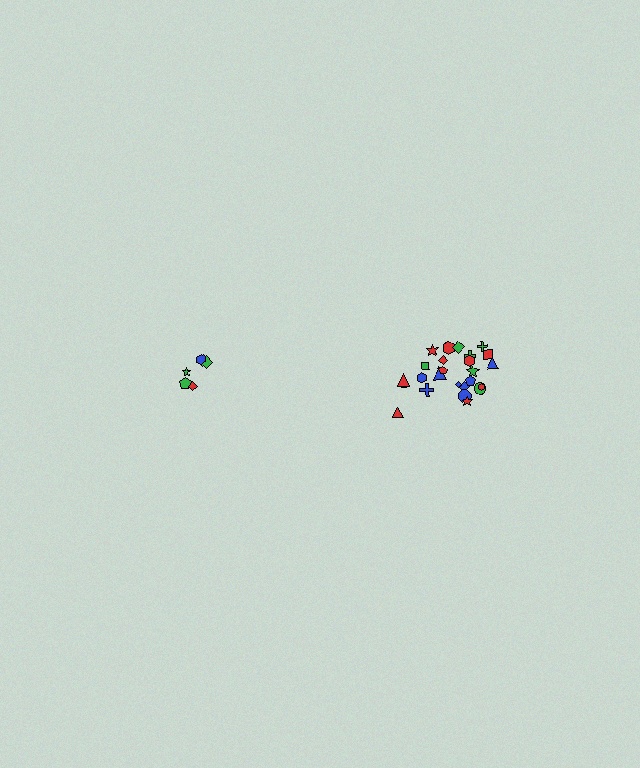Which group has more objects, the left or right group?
The right group.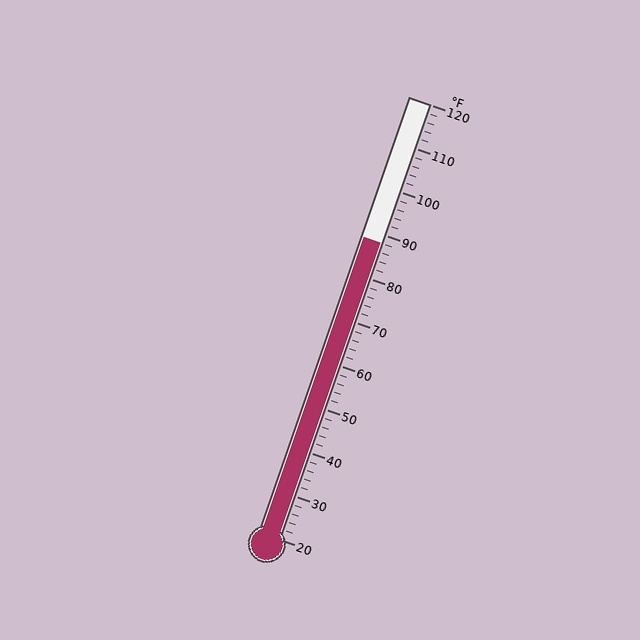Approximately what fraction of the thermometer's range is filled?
The thermometer is filled to approximately 70% of its range.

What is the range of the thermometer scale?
The thermometer scale ranges from 20°F to 120°F.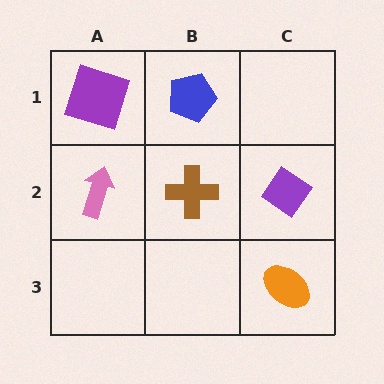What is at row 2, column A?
A pink arrow.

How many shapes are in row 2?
3 shapes.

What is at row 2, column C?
A purple diamond.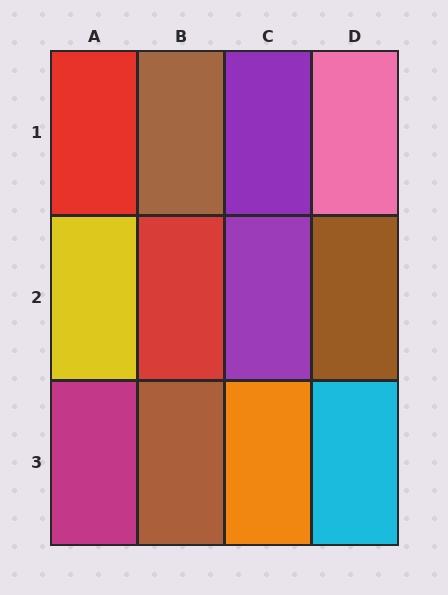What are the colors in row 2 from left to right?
Yellow, red, purple, brown.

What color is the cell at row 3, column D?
Cyan.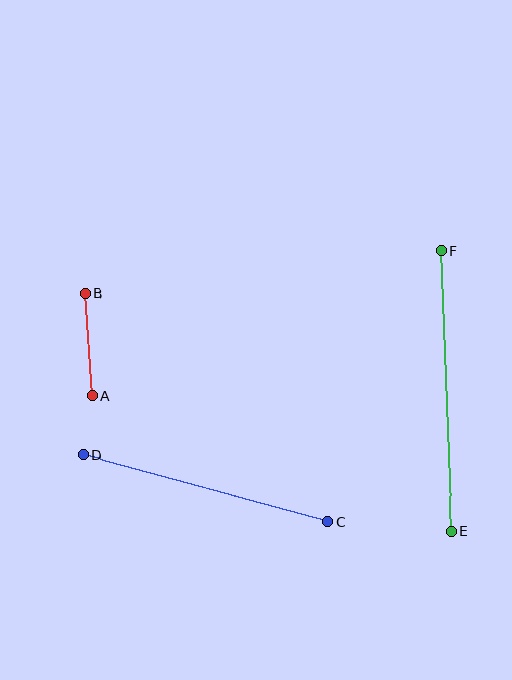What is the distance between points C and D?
The distance is approximately 254 pixels.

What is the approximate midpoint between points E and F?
The midpoint is at approximately (447, 391) pixels.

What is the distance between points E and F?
The distance is approximately 281 pixels.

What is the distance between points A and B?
The distance is approximately 102 pixels.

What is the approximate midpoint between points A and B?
The midpoint is at approximately (89, 345) pixels.